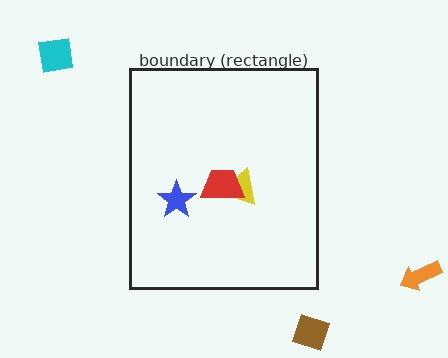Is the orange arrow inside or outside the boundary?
Outside.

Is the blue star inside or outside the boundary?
Inside.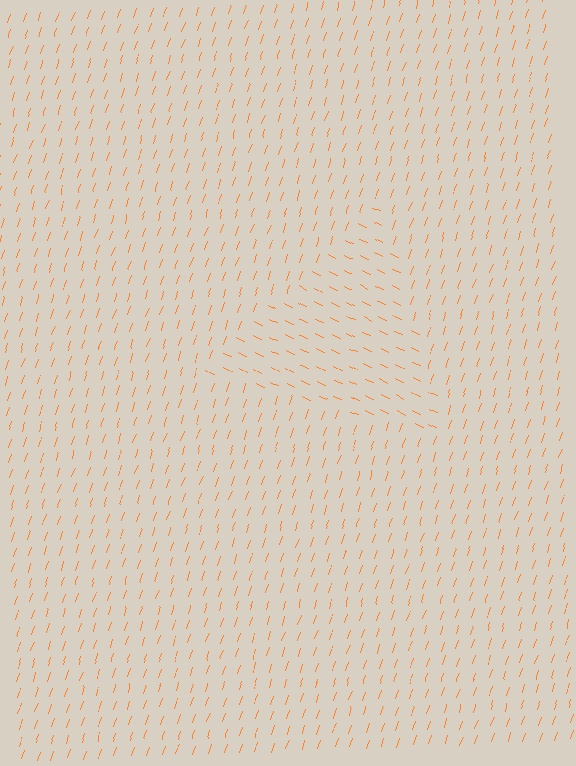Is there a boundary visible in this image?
Yes, there is a texture boundary formed by a change in line orientation.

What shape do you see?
I see a triangle.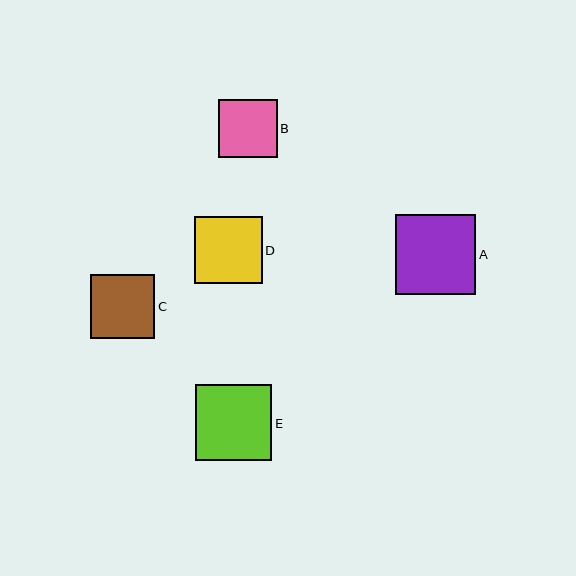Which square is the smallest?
Square B is the smallest with a size of approximately 58 pixels.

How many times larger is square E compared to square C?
Square E is approximately 1.2 times the size of square C.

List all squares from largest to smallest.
From largest to smallest: A, E, D, C, B.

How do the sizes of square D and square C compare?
Square D and square C are approximately the same size.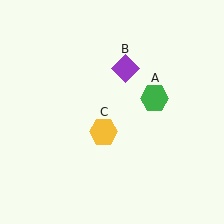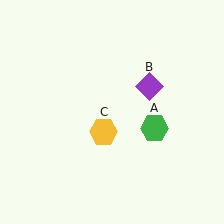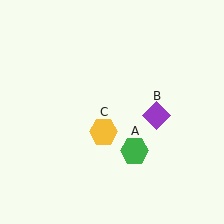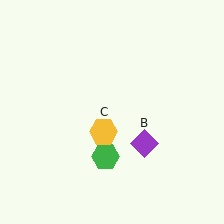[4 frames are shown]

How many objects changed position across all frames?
2 objects changed position: green hexagon (object A), purple diamond (object B).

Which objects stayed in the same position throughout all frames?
Yellow hexagon (object C) remained stationary.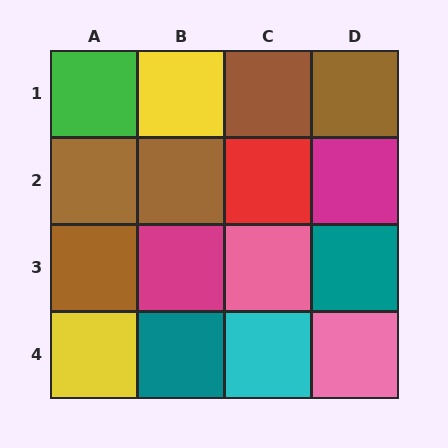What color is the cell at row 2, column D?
Magenta.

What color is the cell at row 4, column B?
Teal.